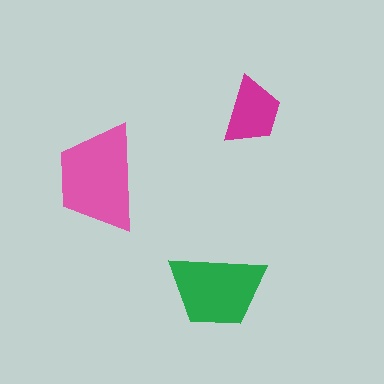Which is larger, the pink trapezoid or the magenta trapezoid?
The pink one.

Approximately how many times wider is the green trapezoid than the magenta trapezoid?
About 1.5 times wider.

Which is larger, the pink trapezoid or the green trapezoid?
The pink one.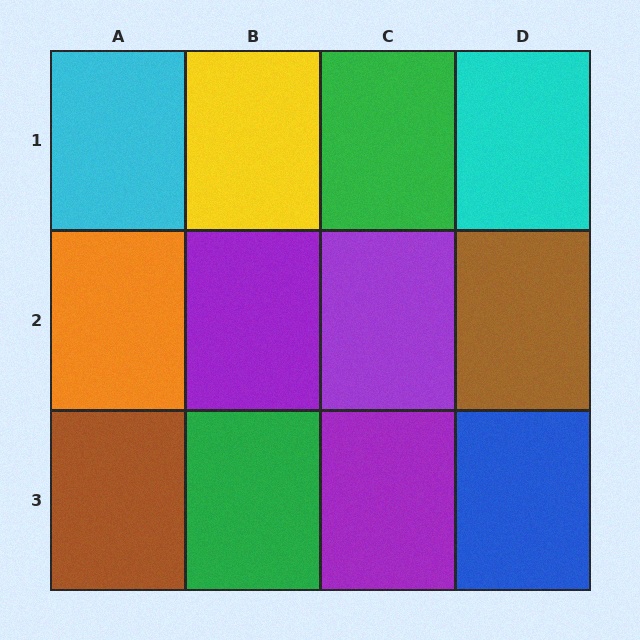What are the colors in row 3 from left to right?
Brown, green, purple, blue.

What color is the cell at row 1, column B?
Yellow.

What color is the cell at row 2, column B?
Purple.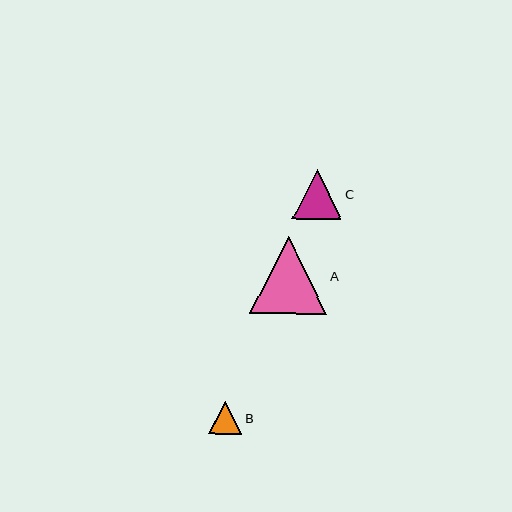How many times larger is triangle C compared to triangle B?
Triangle C is approximately 1.5 times the size of triangle B.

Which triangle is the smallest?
Triangle B is the smallest with a size of approximately 33 pixels.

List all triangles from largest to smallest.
From largest to smallest: A, C, B.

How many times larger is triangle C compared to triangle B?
Triangle C is approximately 1.5 times the size of triangle B.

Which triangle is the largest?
Triangle A is the largest with a size of approximately 77 pixels.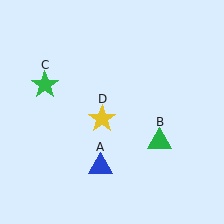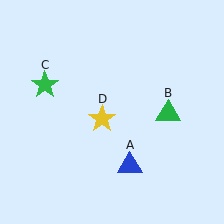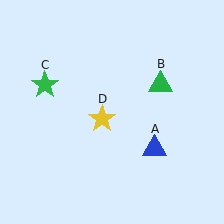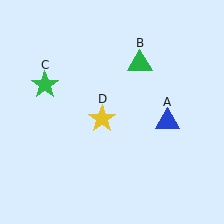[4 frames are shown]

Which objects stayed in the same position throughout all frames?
Green star (object C) and yellow star (object D) remained stationary.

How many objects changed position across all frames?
2 objects changed position: blue triangle (object A), green triangle (object B).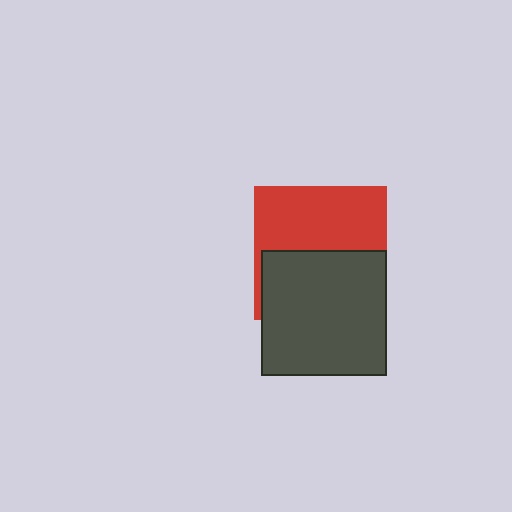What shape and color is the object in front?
The object in front is a dark gray square.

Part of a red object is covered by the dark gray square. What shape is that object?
It is a square.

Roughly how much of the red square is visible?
About half of it is visible (roughly 51%).